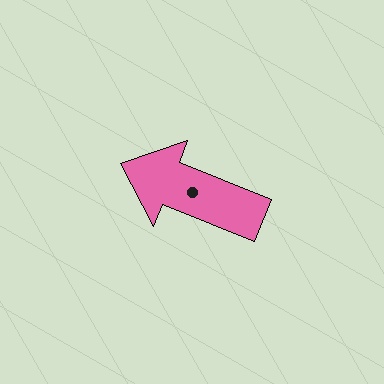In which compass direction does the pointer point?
West.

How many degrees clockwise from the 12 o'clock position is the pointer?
Approximately 292 degrees.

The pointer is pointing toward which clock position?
Roughly 10 o'clock.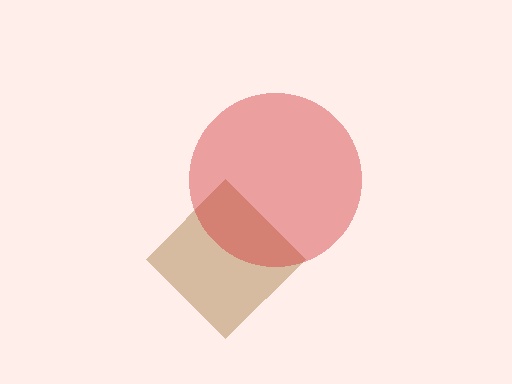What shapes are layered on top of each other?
The layered shapes are: a brown diamond, a red circle.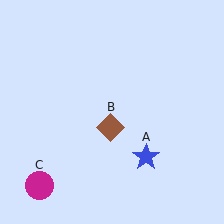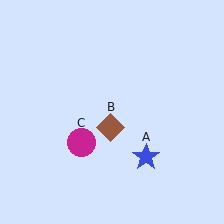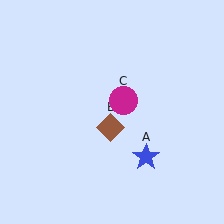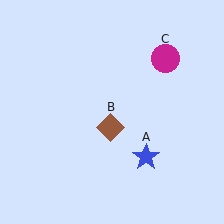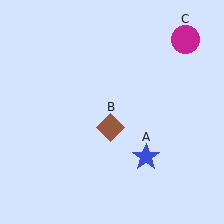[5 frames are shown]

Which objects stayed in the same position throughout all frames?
Blue star (object A) and brown diamond (object B) remained stationary.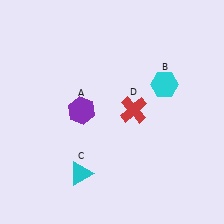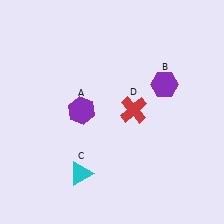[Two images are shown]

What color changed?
The hexagon (B) changed from cyan in Image 1 to purple in Image 2.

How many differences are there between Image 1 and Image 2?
There is 1 difference between the two images.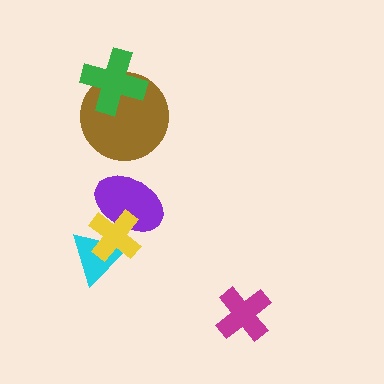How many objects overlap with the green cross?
1 object overlaps with the green cross.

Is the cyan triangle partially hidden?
Yes, it is partially covered by another shape.